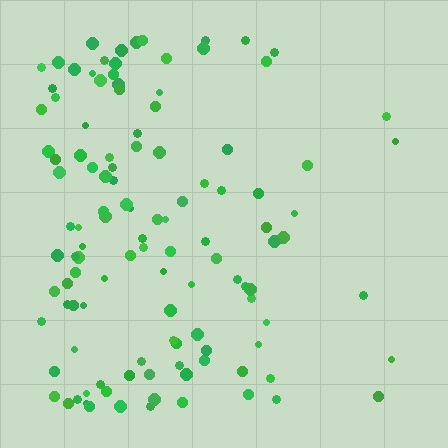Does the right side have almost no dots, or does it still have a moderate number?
Still a moderate number, just noticeably fewer than the left.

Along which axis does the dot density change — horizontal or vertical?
Horizontal.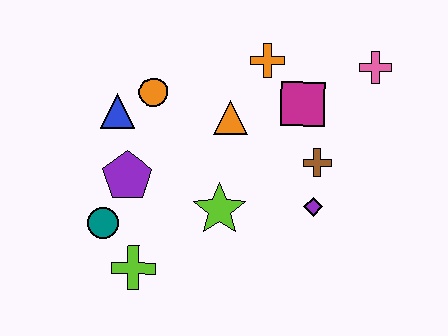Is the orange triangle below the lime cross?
No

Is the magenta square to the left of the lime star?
No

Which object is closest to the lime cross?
The teal circle is closest to the lime cross.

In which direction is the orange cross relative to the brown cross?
The orange cross is above the brown cross.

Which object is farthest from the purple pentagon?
The pink cross is farthest from the purple pentagon.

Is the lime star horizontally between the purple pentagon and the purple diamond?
Yes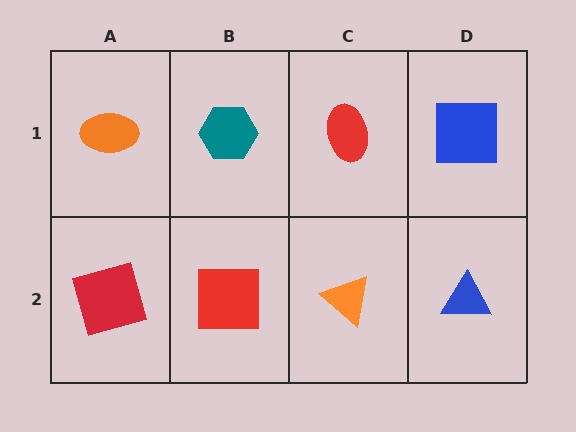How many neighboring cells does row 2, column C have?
3.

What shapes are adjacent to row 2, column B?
A teal hexagon (row 1, column B), a red square (row 2, column A), an orange triangle (row 2, column C).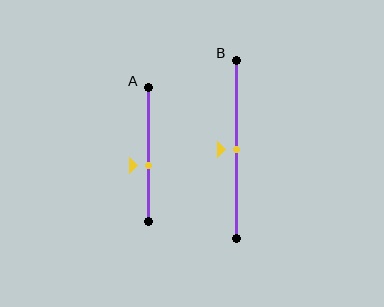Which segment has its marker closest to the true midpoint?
Segment B has its marker closest to the true midpoint.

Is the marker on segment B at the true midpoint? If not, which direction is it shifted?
Yes, the marker on segment B is at the true midpoint.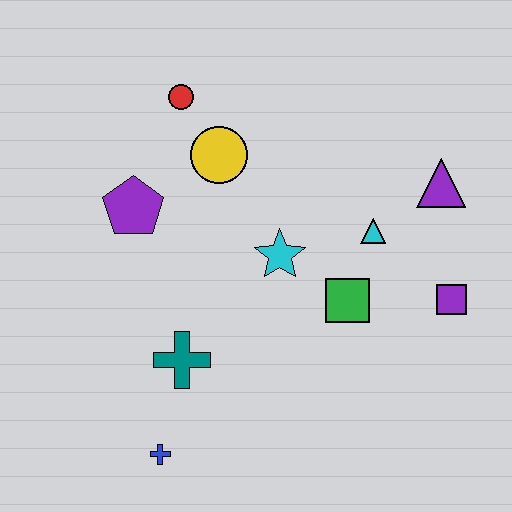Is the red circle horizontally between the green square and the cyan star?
No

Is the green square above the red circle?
No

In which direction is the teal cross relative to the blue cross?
The teal cross is above the blue cross.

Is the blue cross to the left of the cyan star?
Yes